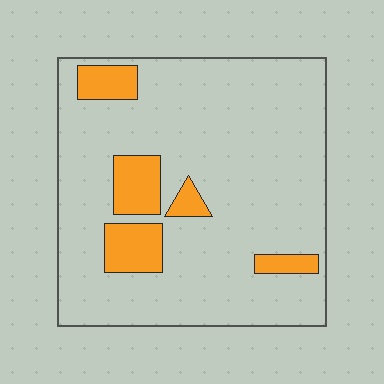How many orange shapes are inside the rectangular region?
5.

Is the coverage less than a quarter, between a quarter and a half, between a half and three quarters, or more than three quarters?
Less than a quarter.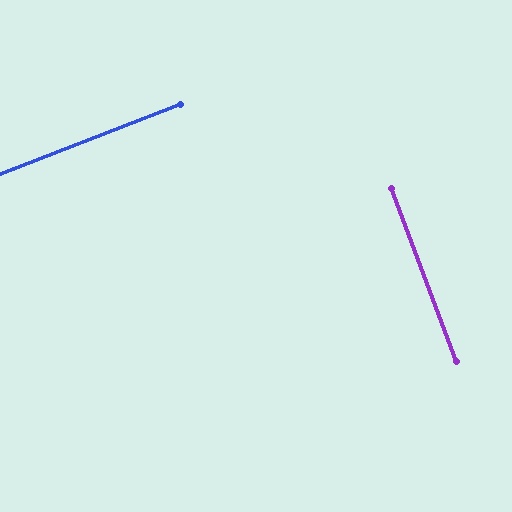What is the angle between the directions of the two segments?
Approximately 90 degrees.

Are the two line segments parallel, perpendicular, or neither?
Perpendicular — they meet at approximately 90°.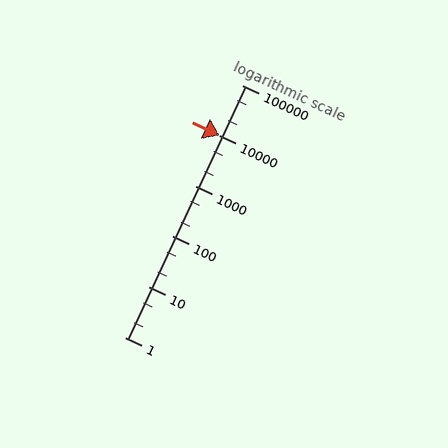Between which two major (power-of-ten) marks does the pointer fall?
The pointer is between 10000 and 100000.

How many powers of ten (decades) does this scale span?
The scale spans 5 decades, from 1 to 100000.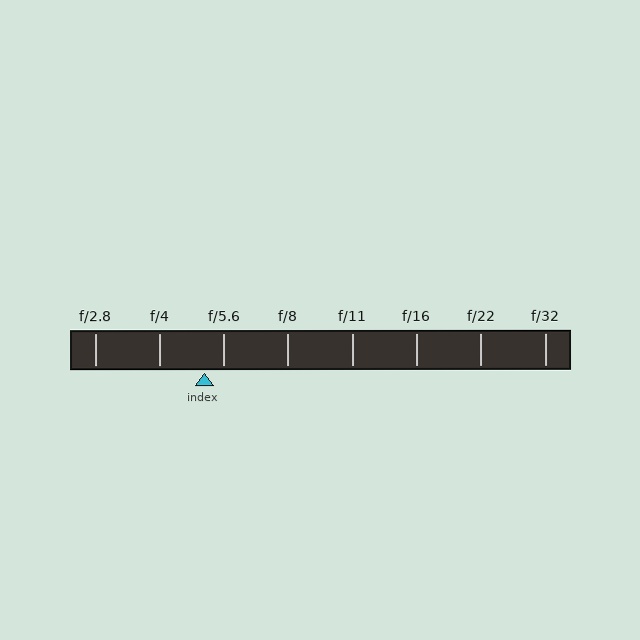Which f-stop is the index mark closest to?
The index mark is closest to f/5.6.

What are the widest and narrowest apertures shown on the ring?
The widest aperture shown is f/2.8 and the narrowest is f/32.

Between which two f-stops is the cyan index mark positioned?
The index mark is between f/4 and f/5.6.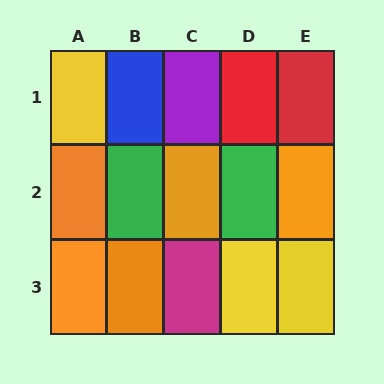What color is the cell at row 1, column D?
Red.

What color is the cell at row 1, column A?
Yellow.